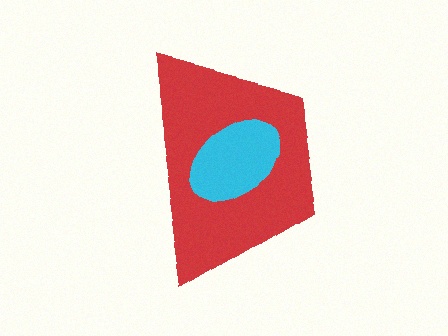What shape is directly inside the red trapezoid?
The cyan ellipse.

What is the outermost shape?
The red trapezoid.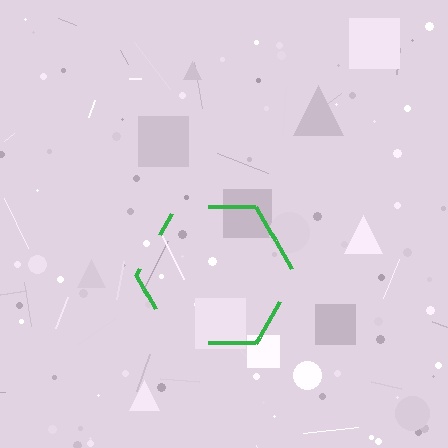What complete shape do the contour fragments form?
The contour fragments form a hexagon.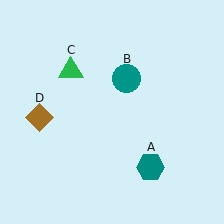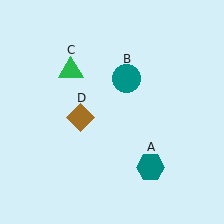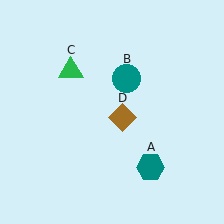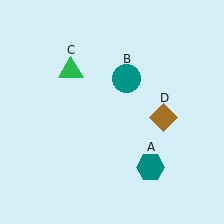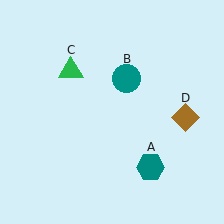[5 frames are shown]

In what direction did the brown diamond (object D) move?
The brown diamond (object D) moved right.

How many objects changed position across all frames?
1 object changed position: brown diamond (object D).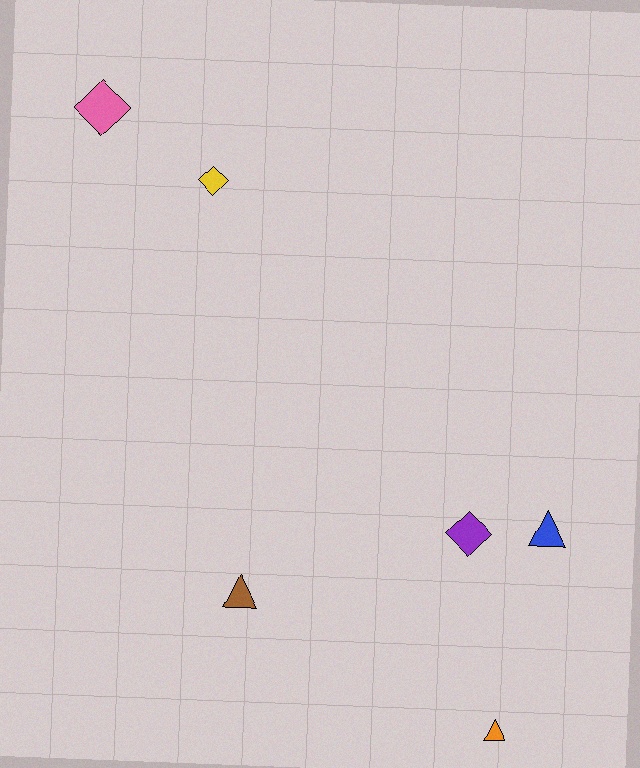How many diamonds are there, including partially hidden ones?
There are 3 diamonds.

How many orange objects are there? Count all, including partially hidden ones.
There is 1 orange object.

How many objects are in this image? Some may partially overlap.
There are 6 objects.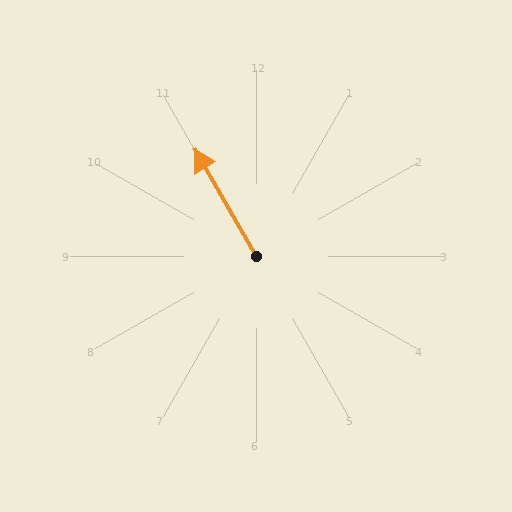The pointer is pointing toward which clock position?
Roughly 11 o'clock.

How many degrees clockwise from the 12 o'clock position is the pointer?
Approximately 330 degrees.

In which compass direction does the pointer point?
Northwest.